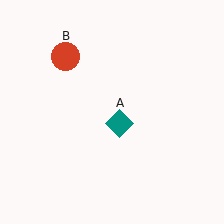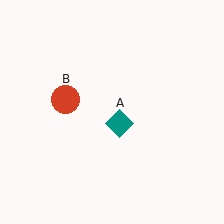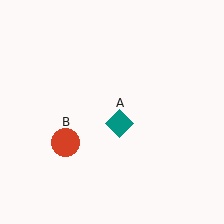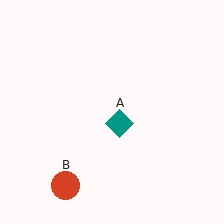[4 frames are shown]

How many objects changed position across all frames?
1 object changed position: red circle (object B).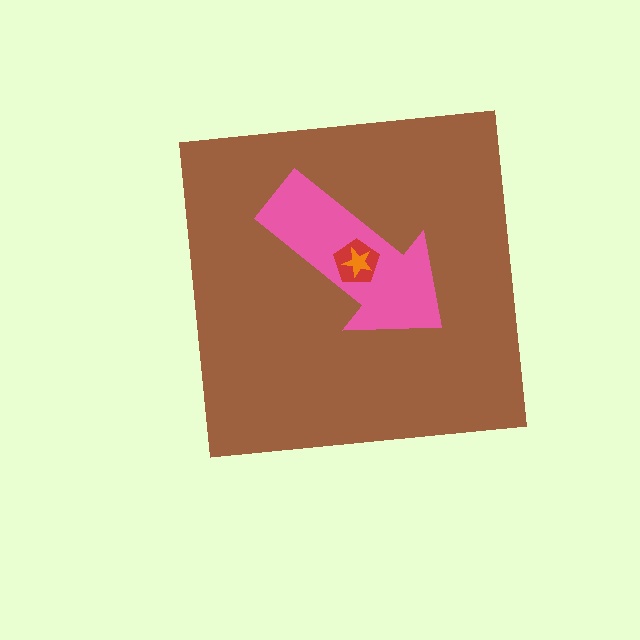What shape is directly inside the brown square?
The pink arrow.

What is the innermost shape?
The orange star.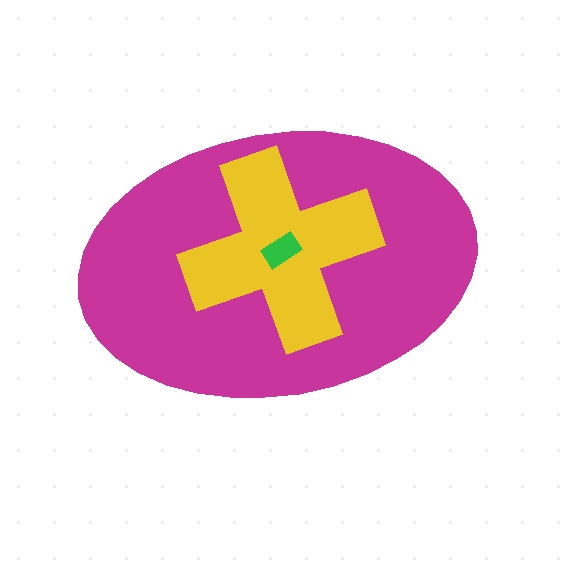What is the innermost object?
The green rectangle.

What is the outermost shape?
The magenta ellipse.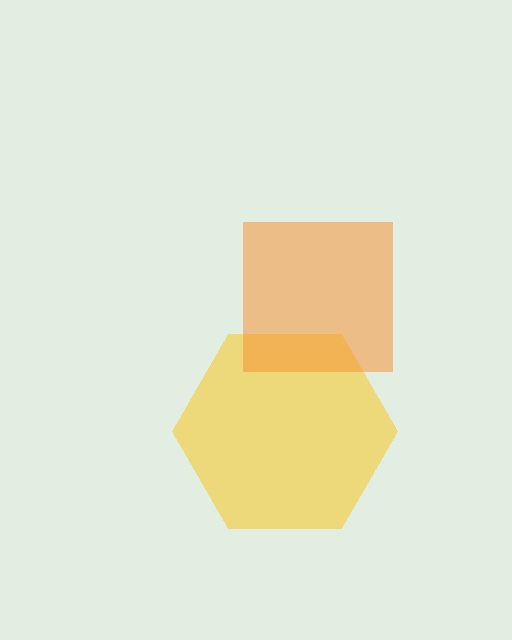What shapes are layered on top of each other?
The layered shapes are: a yellow hexagon, an orange square.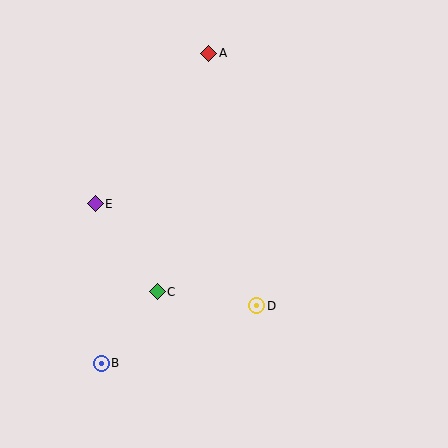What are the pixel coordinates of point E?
Point E is at (95, 204).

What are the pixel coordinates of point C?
Point C is at (157, 292).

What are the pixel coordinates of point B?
Point B is at (101, 363).